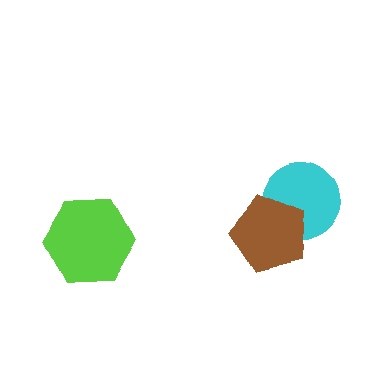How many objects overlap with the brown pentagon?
1 object overlaps with the brown pentagon.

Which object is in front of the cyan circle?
The brown pentagon is in front of the cyan circle.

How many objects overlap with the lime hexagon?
0 objects overlap with the lime hexagon.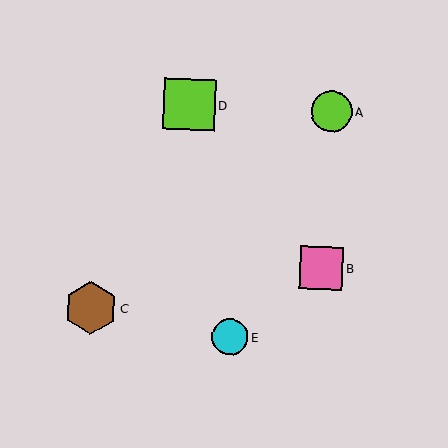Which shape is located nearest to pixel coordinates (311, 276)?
The pink square (labeled B) at (321, 268) is nearest to that location.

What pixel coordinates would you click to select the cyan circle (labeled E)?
Click at (230, 337) to select the cyan circle E.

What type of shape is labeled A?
Shape A is a lime circle.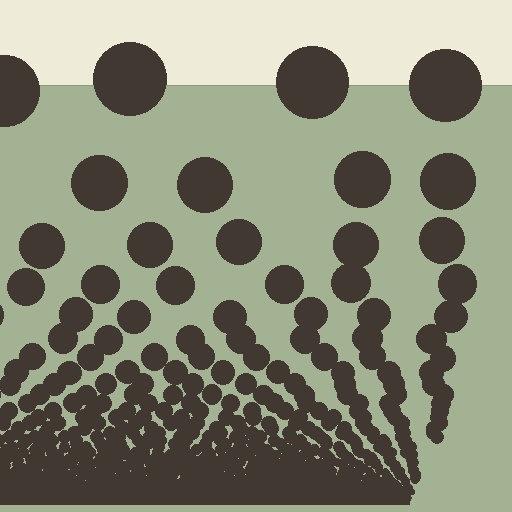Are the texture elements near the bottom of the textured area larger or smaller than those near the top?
Smaller. The gradient is inverted — elements near the bottom are smaller and denser.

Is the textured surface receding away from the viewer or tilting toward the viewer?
The surface appears to tilt toward the viewer. Texture elements get larger and sparser toward the top.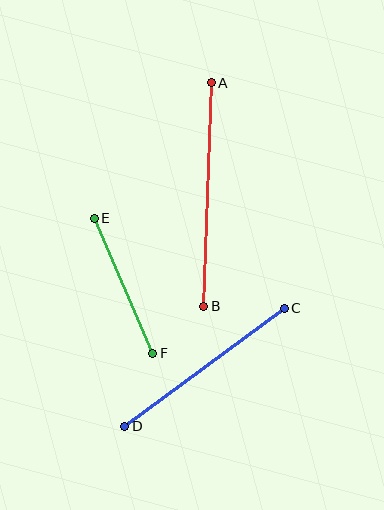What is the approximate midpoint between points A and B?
The midpoint is at approximately (207, 195) pixels.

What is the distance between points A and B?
The distance is approximately 223 pixels.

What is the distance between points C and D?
The distance is approximately 198 pixels.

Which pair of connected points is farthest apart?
Points A and B are farthest apart.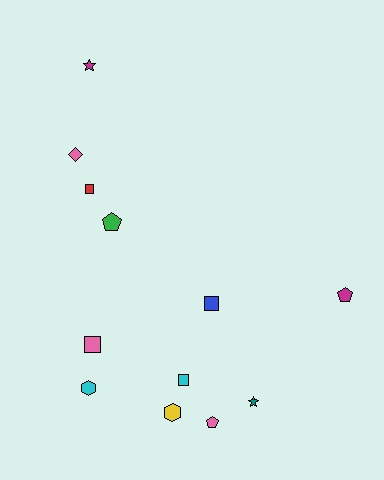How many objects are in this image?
There are 12 objects.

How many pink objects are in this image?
There are 3 pink objects.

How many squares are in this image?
There are 4 squares.